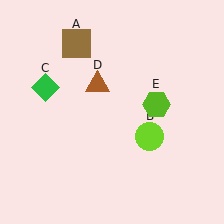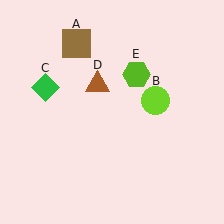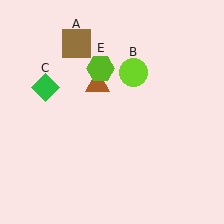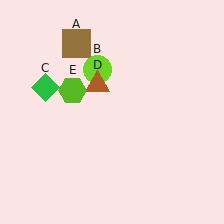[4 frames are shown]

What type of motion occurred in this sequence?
The lime circle (object B), lime hexagon (object E) rotated counterclockwise around the center of the scene.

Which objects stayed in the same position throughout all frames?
Brown square (object A) and green diamond (object C) and brown triangle (object D) remained stationary.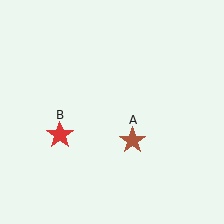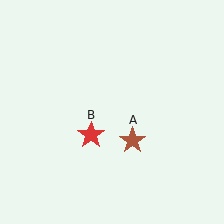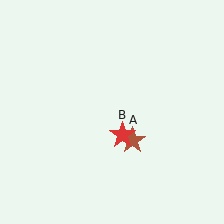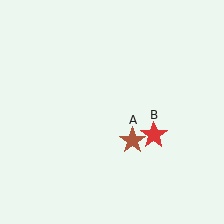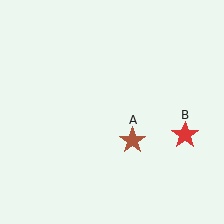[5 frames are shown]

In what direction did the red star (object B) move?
The red star (object B) moved right.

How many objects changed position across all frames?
1 object changed position: red star (object B).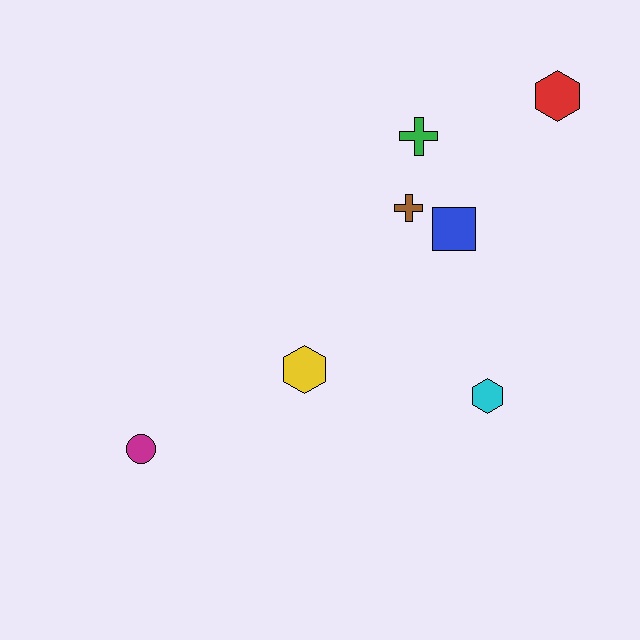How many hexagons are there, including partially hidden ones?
There are 3 hexagons.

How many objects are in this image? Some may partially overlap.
There are 7 objects.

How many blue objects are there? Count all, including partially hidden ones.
There is 1 blue object.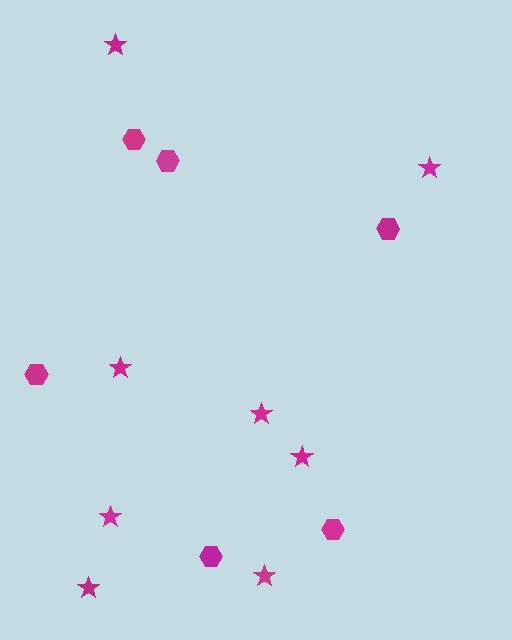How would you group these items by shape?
There are 2 groups: one group of stars (8) and one group of hexagons (6).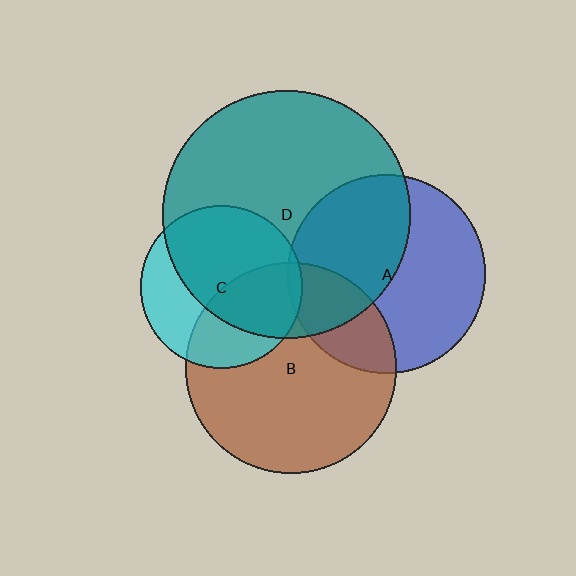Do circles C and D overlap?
Yes.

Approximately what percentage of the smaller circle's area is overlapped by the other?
Approximately 65%.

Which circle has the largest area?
Circle D (teal).